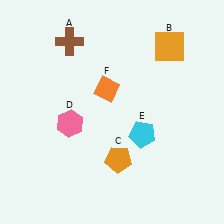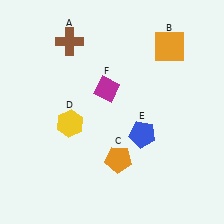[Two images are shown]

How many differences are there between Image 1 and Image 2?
There are 3 differences between the two images.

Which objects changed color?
D changed from pink to yellow. E changed from cyan to blue. F changed from orange to magenta.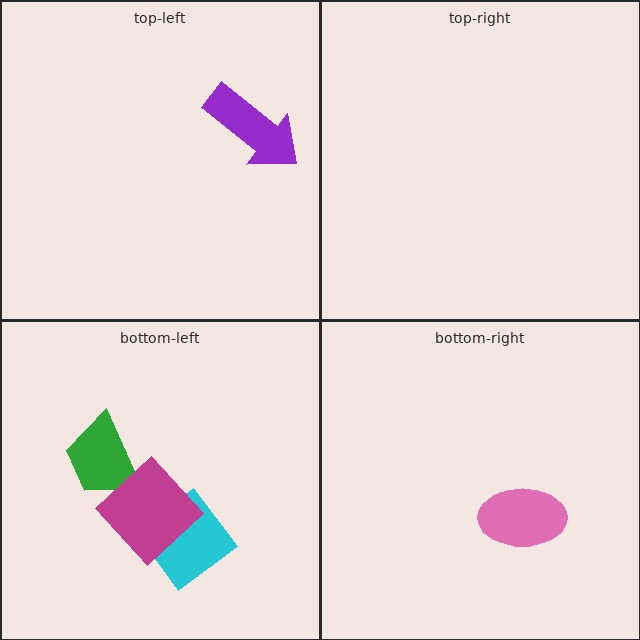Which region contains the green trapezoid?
The bottom-left region.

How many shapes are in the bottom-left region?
3.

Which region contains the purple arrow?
The top-left region.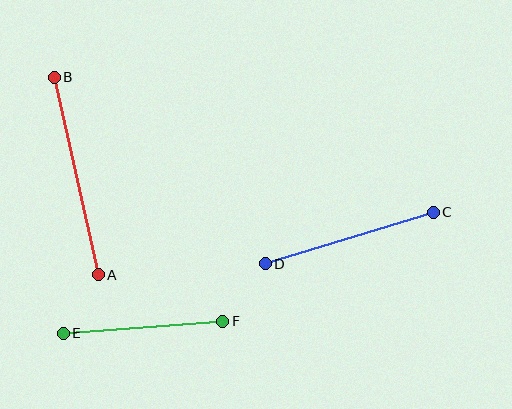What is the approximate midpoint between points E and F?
The midpoint is at approximately (143, 327) pixels.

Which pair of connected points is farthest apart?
Points A and B are farthest apart.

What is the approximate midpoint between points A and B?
The midpoint is at approximately (76, 176) pixels.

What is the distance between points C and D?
The distance is approximately 176 pixels.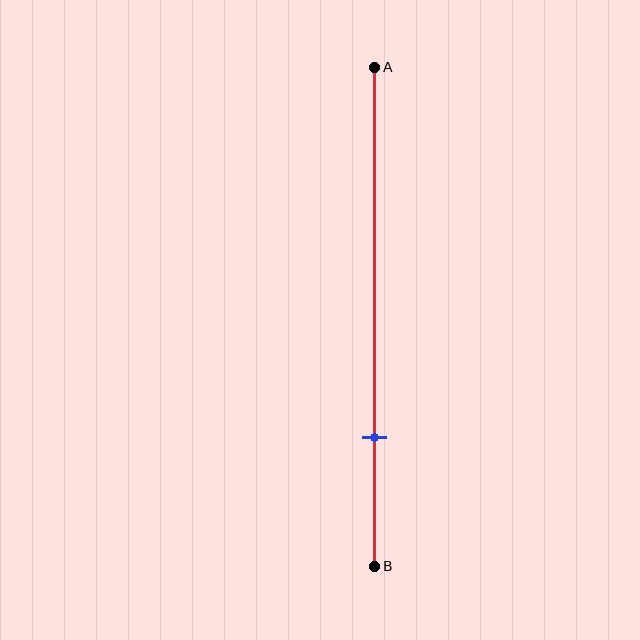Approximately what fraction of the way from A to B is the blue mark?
The blue mark is approximately 75% of the way from A to B.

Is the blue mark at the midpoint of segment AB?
No, the mark is at about 75% from A, not at the 50% midpoint.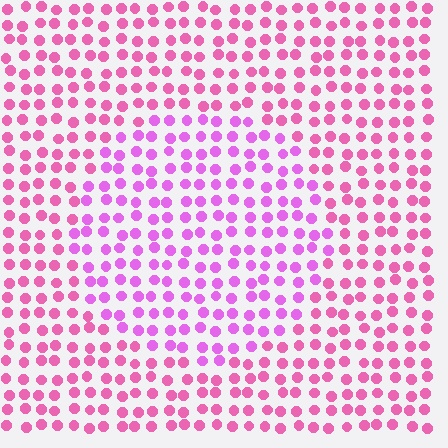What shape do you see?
I see a circle.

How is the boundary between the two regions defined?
The boundary is defined purely by a slight shift in hue (about 29 degrees). Spacing, size, and orientation are identical on both sides.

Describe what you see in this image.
The image is filled with small pink elements in a uniform arrangement. A circle-shaped region is visible where the elements are tinted to a slightly different hue, forming a subtle color boundary.